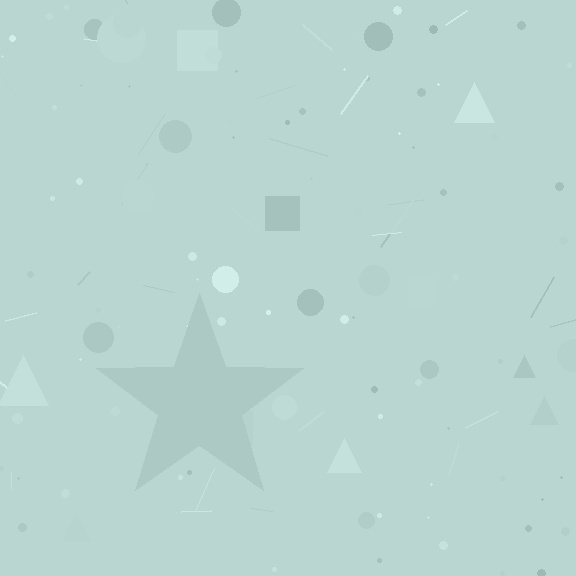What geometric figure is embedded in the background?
A star is embedded in the background.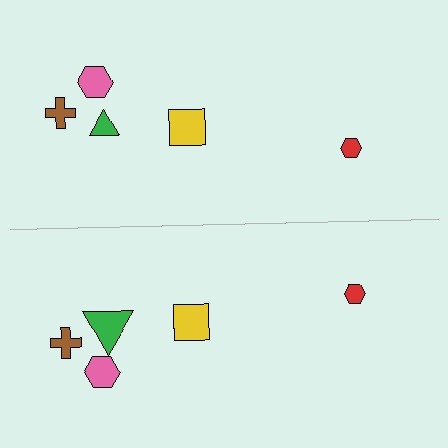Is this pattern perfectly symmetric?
No, the pattern is not perfectly symmetric. The green triangle on the bottom side has a different size than its mirror counterpart.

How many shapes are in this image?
There are 10 shapes in this image.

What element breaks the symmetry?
The green triangle on the bottom side has a different size than its mirror counterpart.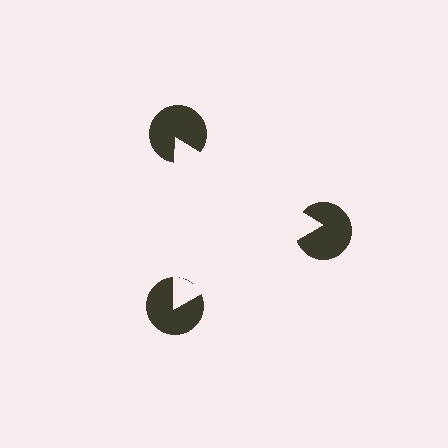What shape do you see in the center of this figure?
An illusory triangle — its edges are inferred from the aligned wedge cuts in the pac-man discs, not physically drawn.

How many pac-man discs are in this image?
There are 3 — one at each vertex of the illusory triangle.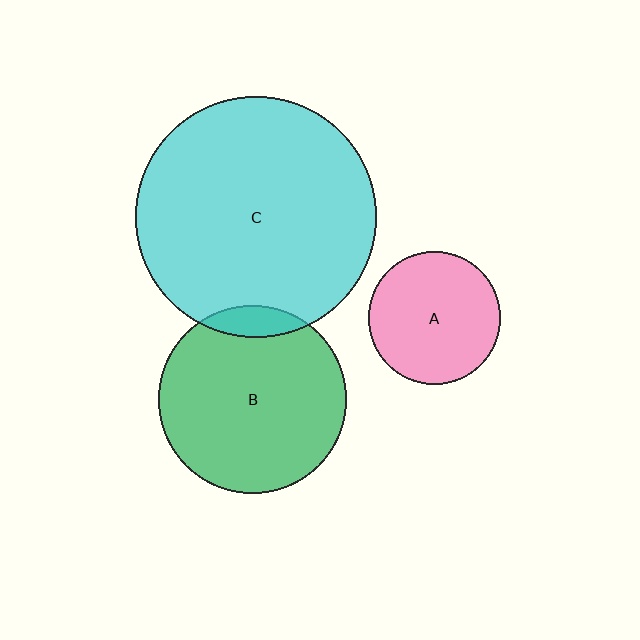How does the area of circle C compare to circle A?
Approximately 3.3 times.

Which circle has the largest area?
Circle C (cyan).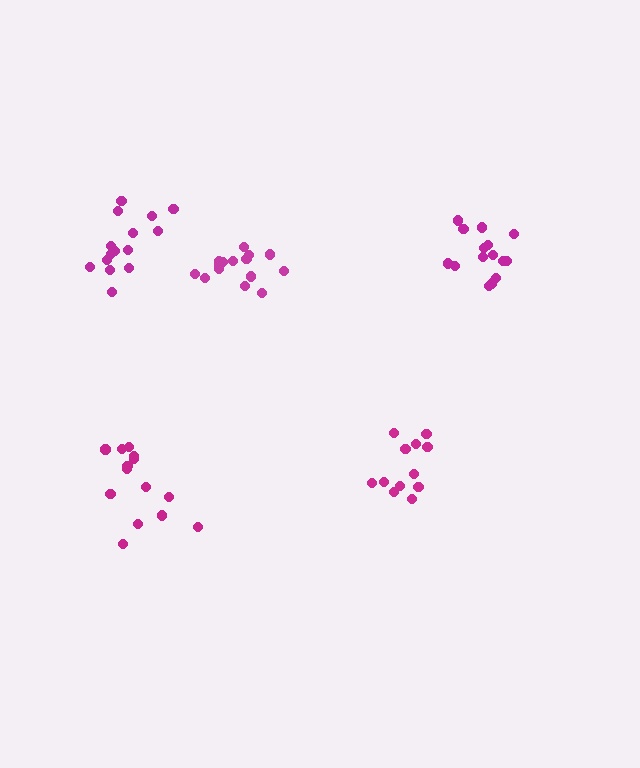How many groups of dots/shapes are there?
There are 5 groups.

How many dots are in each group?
Group 1: 14 dots, Group 2: 15 dots, Group 3: 12 dots, Group 4: 15 dots, Group 5: 15 dots (71 total).